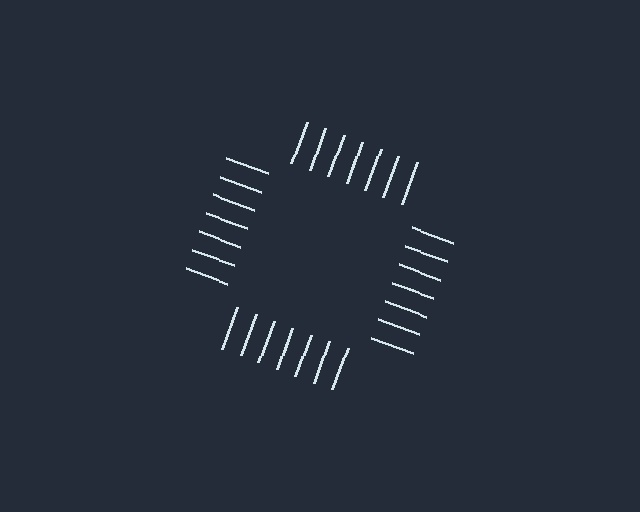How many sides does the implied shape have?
4 sides — the line-ends trace a square.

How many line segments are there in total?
28 — 7 along each of the 4 edges.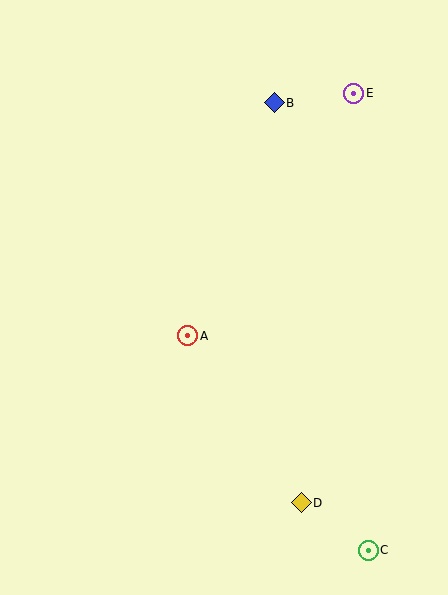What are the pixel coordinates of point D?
Point D is at (301, 503).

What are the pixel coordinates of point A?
Point A is at (188, 336).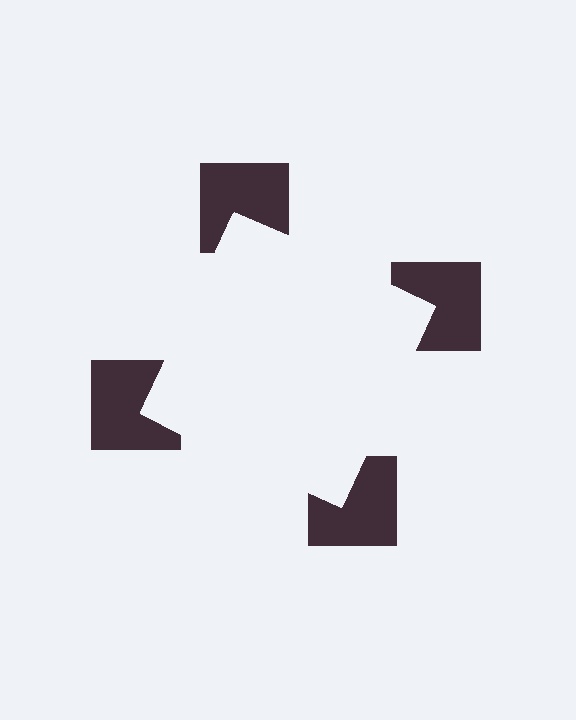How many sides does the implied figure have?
4 sides.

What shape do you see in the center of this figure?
An illusory square — its edges are inferred from the aligned wedge cuts in the notched squares, not physically drawn.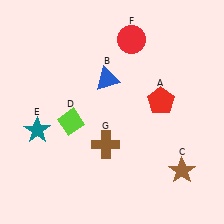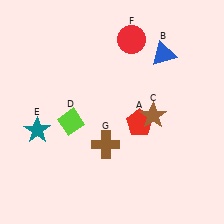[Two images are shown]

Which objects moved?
The objects that moved are: the red pentagon (A), the blue triangle (B), the brown star (C).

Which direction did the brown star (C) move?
The brown star (C) moved up.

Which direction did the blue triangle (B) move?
The blue triangle (B) moved right.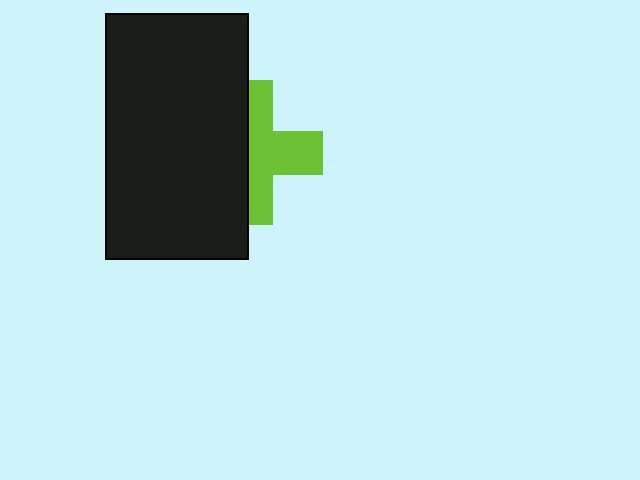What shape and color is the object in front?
The object in front is a black rectangle.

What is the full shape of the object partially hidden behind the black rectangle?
The partially hidden object is a lime cross.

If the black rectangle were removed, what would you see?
You would see the complete lime cross.